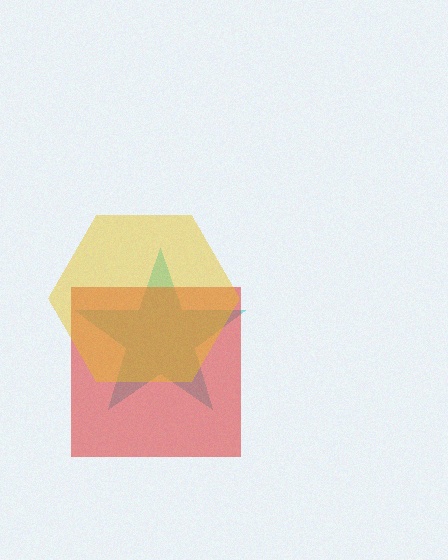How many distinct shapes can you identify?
There are 3 distinct shapes: a cyan star, a red square, a yellow hexagon.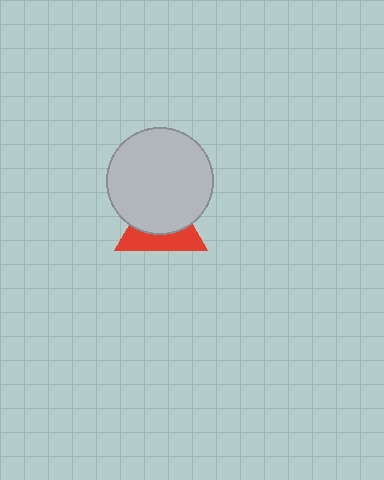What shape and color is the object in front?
The object in front is a light gray circle.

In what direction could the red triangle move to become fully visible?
The red triangle could move down. That would shift it out from behind the light gray circle entirely.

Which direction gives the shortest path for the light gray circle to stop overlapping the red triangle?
Moving up gives the shortest separation.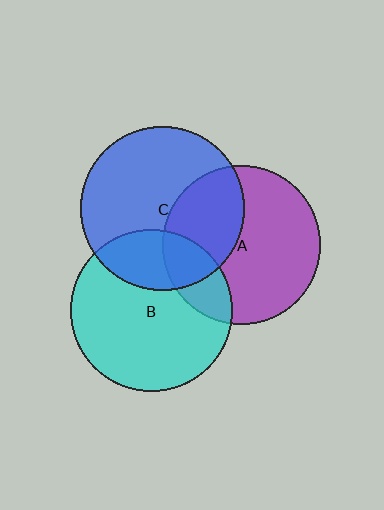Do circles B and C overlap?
Yes.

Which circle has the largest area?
Circle C (blue).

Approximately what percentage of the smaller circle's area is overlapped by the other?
Approximately 25%.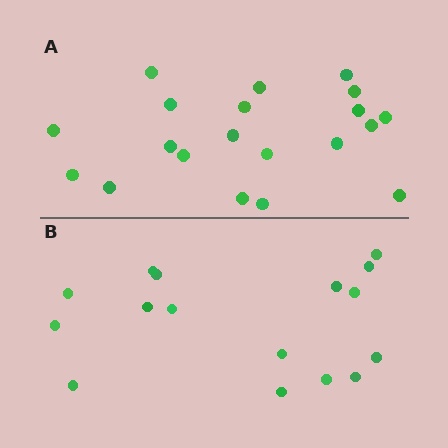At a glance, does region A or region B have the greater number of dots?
Region A (the top region) has more dots.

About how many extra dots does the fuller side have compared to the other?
Region A has about 4 more dots than region B.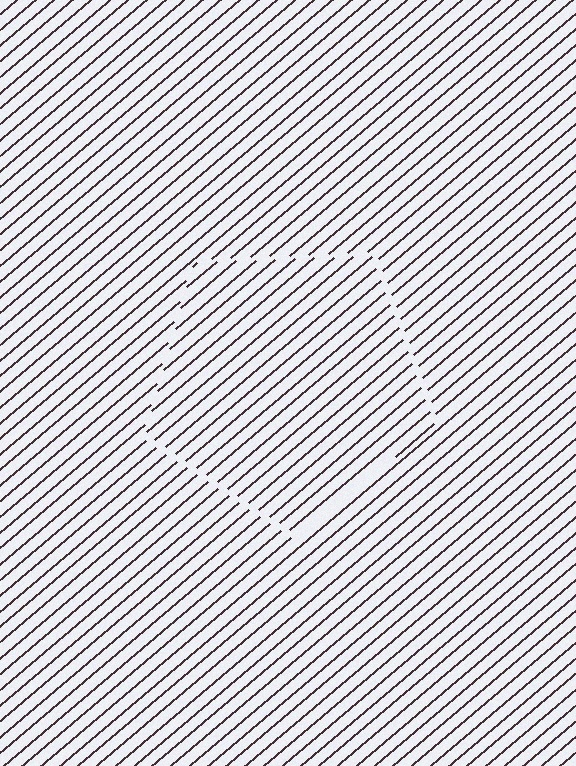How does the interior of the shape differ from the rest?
The interior of the shape contains the same grating, shifted by half a period — the contour is defined by the phase discontinuity where line-ends from the inner and outer gratings abut.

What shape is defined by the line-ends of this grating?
An illusory pentagon. The interior of the shape contains the same grating, shifted by half a period — the contour is defined by the phase discontinuity where line-ends from the inner and outer gratings abut.